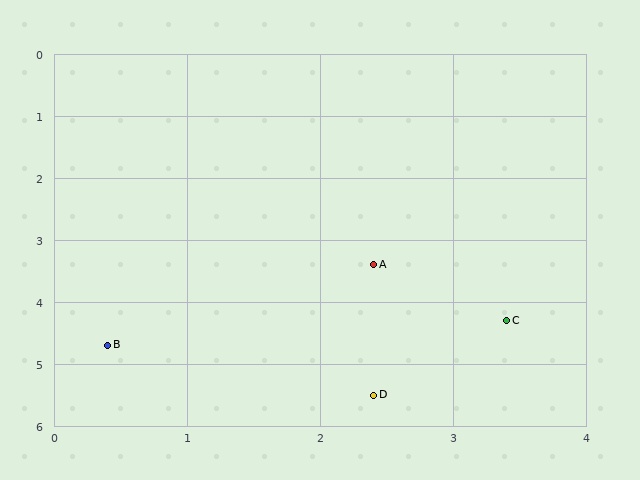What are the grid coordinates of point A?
Point A is at approximately (2.4, 3.4).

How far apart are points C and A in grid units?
Points C and A are about 1.3 grid units apart.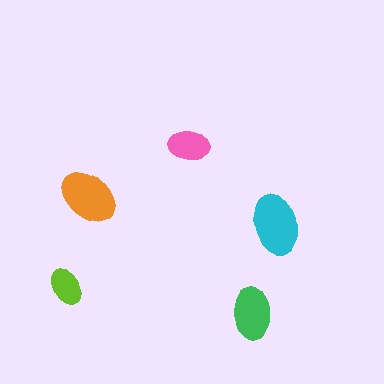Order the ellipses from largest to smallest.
the cyan one, the orange one, the green one, the pink one, the lime one.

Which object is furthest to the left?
The lime ellipse is leftmost.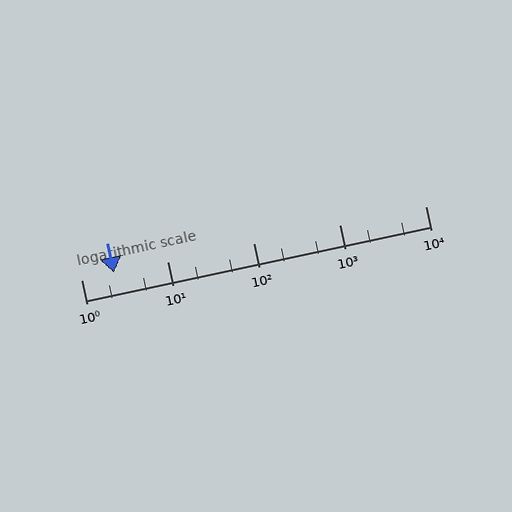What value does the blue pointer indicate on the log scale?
The pointer indicates approximately 2.4.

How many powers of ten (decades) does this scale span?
The scale spans 4 decades, from 1 to 10000.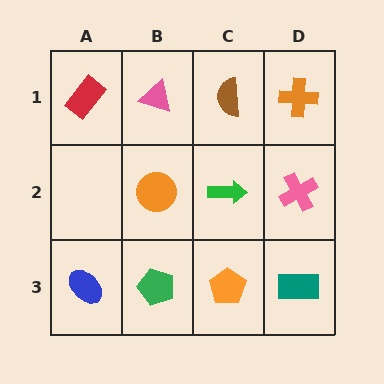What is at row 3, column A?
A blue ellipse.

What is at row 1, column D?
An orange cross.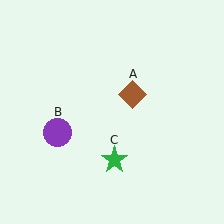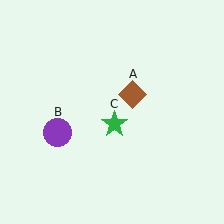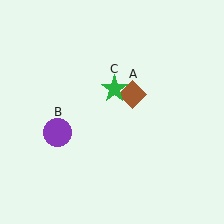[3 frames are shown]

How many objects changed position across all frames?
1 object changed position: green star (object C).